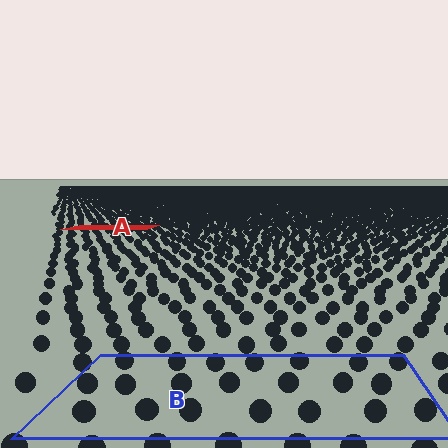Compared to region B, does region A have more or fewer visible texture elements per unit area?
Region A has more texture elements per unit area — they are packed more densely because it is farther away.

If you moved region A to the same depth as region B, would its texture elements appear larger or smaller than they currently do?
They would appear larger. At a closer depth, the same texture elements are projected at a bigger on-screen size.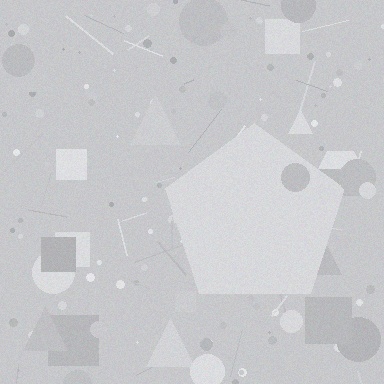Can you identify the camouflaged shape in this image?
The camouflaged shape is a pentagon.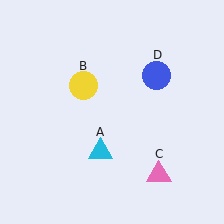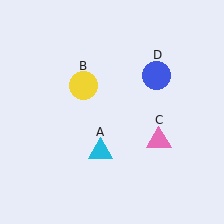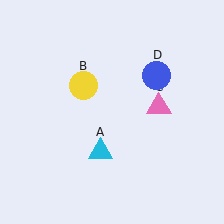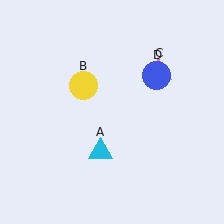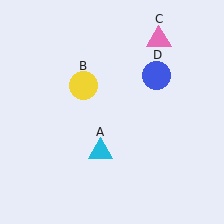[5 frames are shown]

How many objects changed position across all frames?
1 object changed position: pink triangle (object C).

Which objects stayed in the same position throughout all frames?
Cyan triangle (object A) and yellow circle (object B) and blue circle (object D) remained stationary.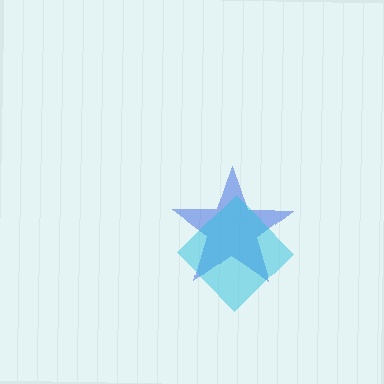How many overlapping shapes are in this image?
There are 2 overlapping shapes in the image.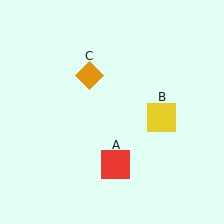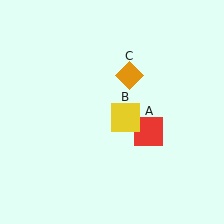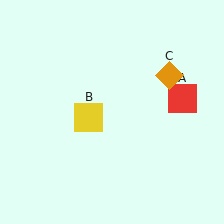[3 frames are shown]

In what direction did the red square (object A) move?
The red square (object A) moved up and to the right.